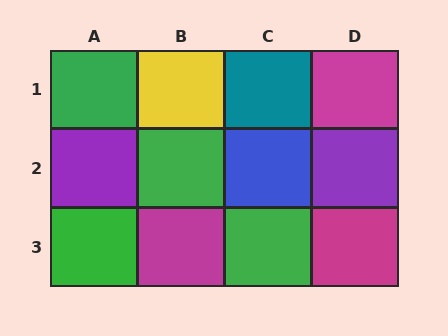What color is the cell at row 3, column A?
Green.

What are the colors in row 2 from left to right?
Purple, green, blue, purple.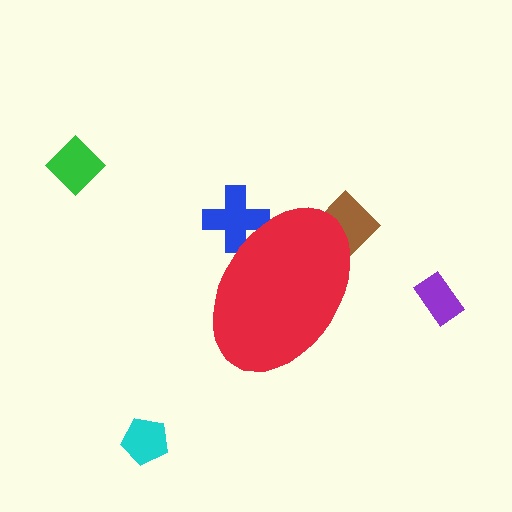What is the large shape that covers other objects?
A red ellipse.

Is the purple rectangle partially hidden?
No, the purple rectangle is fully visible.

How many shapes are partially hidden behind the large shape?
2 shapes are partially hidden.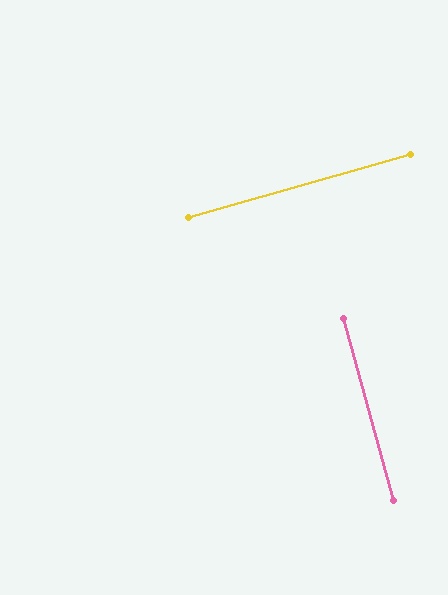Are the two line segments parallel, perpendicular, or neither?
Perpendicular — they meet at approximately 90°.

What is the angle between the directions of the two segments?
Approximately 90 degrees.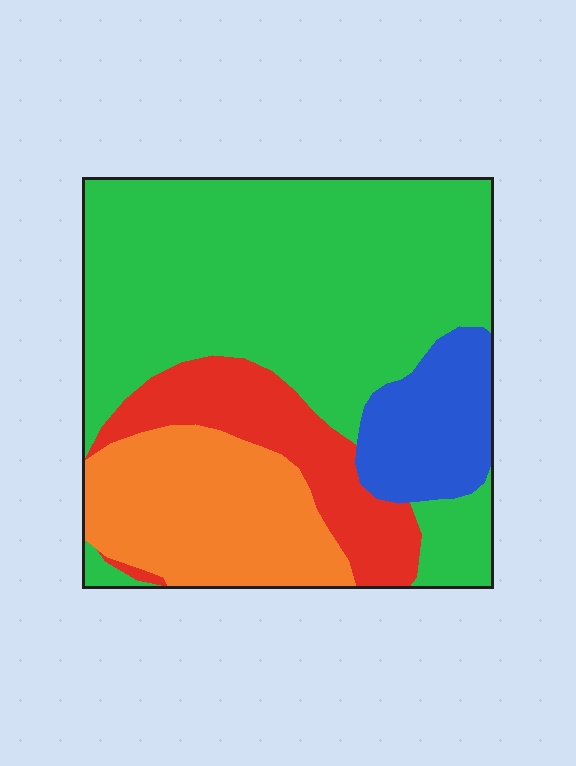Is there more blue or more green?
Green.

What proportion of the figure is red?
Red covers 15% of the figure.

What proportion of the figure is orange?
Orange takes up about one fifth (1/5) of the figure.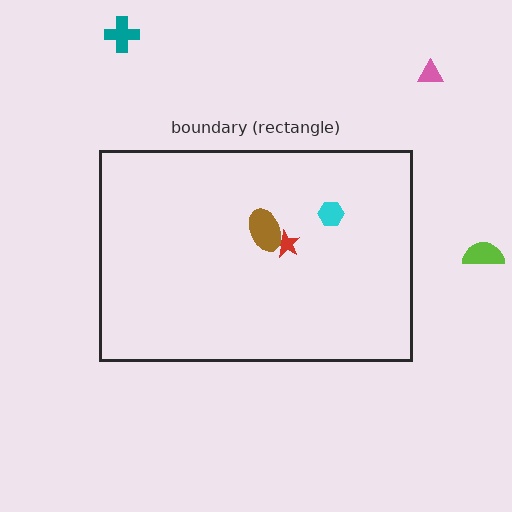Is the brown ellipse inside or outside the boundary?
Inside.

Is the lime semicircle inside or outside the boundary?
Outside.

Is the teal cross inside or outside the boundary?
Outside.